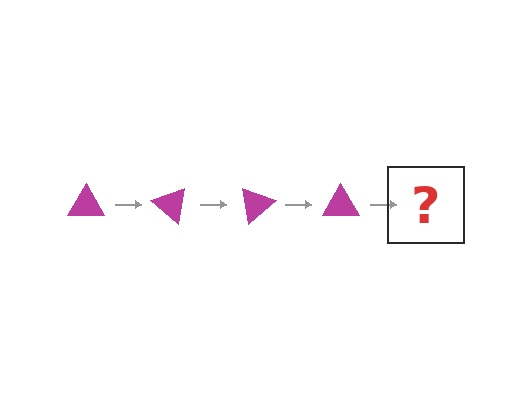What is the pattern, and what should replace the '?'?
The pattern is that the triangle rotates 40 degrees each step. The '?' should be a magenta triangle rotated 160 degrees.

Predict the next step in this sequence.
The next step is a magenta triangle rotated 160 degrees.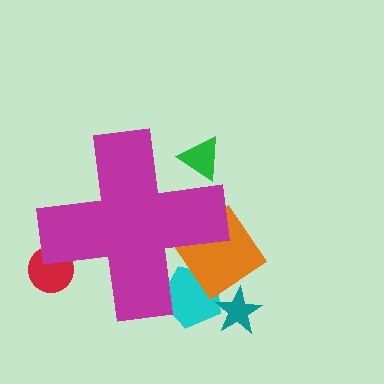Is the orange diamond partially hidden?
Yes, the orange diamond is partially hidden behind the magenta cross.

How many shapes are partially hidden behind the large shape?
4 shapes are partially hidden.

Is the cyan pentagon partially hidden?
Yes, the cyan pentagon is partially hidden behind the magenta cross.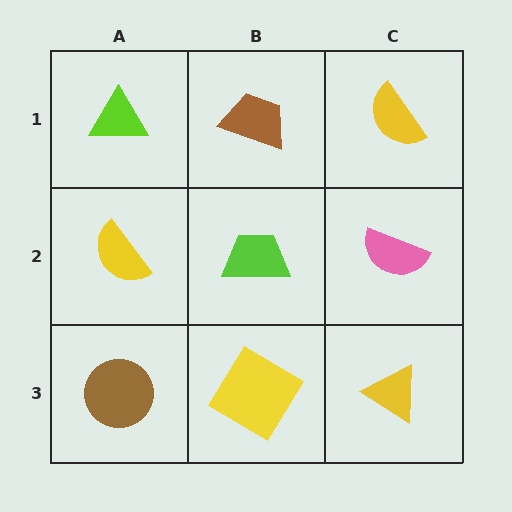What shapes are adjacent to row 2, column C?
A yellow semicircle (row 1, column C), a yellow triangle (row 3, column C), a lime trapezoid (row 2, column B).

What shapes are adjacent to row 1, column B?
A lime trapezoid (row 2, column B), a lime triangle (row 1, column A), a yellow semicircle (row 1, column C).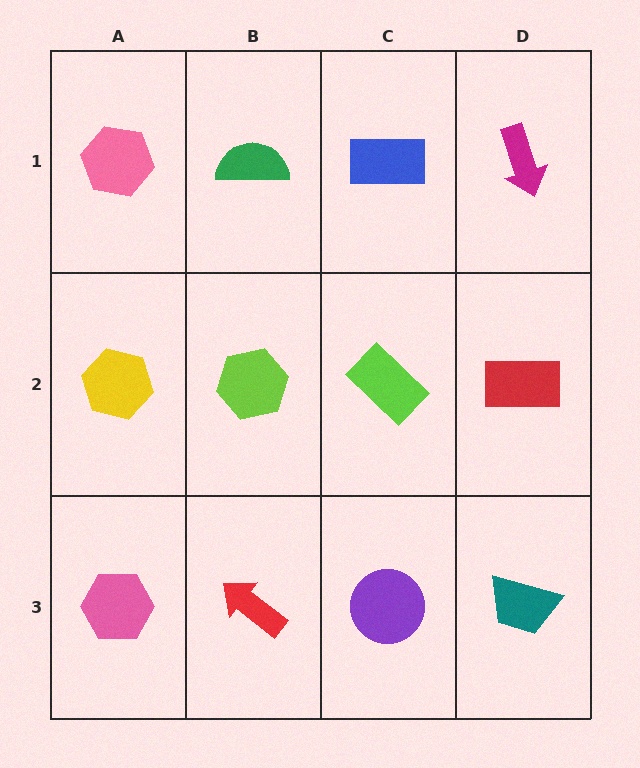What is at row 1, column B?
A green semicircle.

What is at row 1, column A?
A pink hexagon.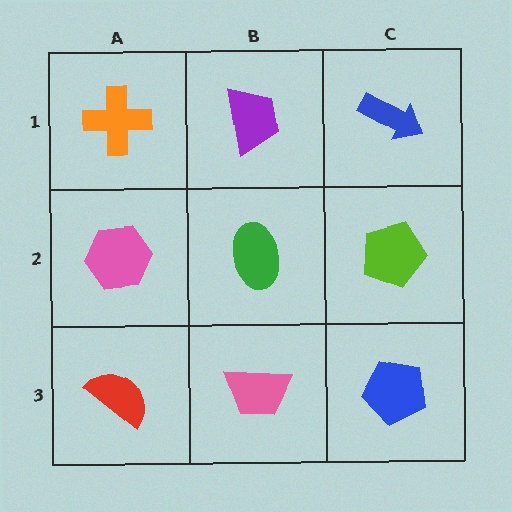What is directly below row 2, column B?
A pink trapezoid.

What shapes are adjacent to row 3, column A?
A pink hexagon (row 2, column A), a pink trapezoid (row 3, column B).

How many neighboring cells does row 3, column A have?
2.